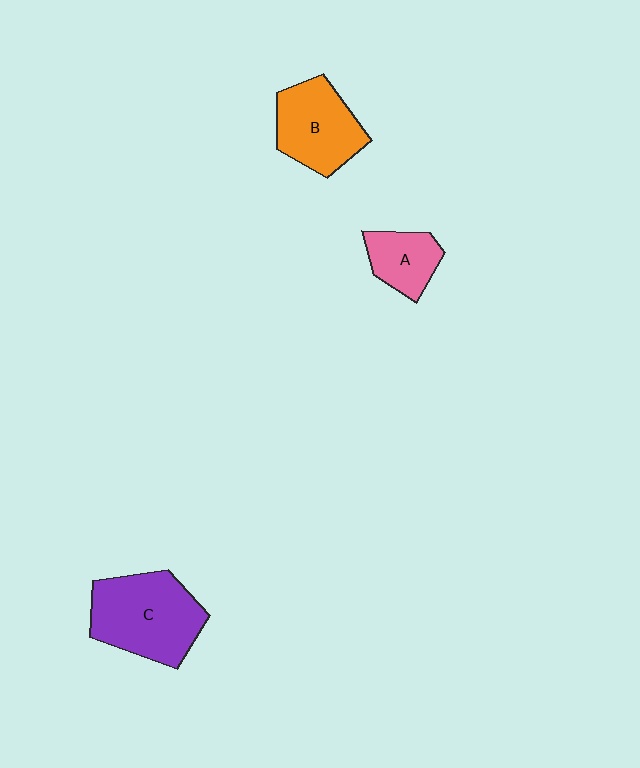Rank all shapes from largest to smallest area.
From largest to smallest: C (purple), B (orange), A (pink).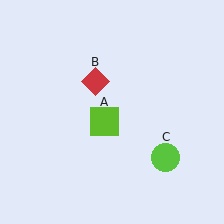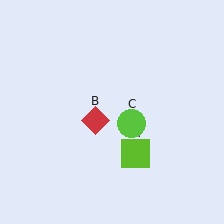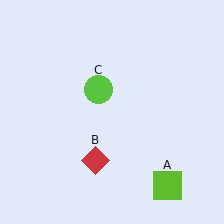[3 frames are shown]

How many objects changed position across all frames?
3 objects changed position: lime square (object A), red diamond (object B), lime circle (object C).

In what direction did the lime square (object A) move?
The lime square (object A) moved down and to the right.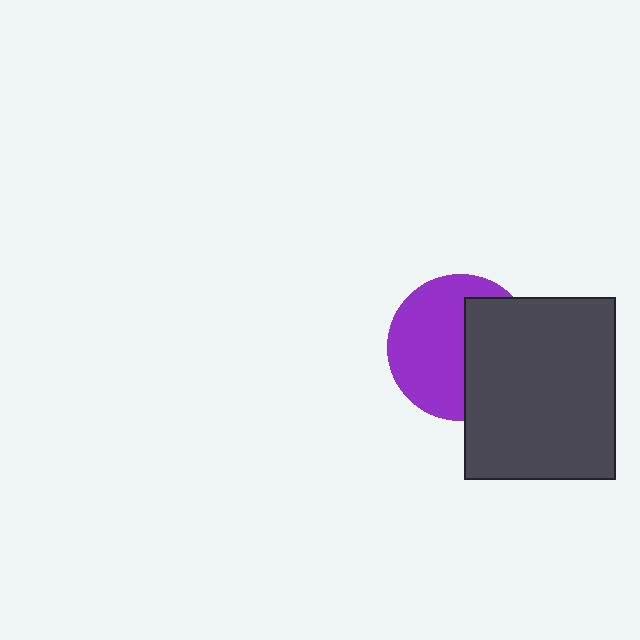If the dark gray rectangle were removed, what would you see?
You would see the complete purple circle.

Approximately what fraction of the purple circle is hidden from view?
Roughly 43% of the purple circle is hidden behind the dark gray rectangle.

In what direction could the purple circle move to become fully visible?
The purple circle could move left. That would shift it out from behind the dark gray rectangle entirely.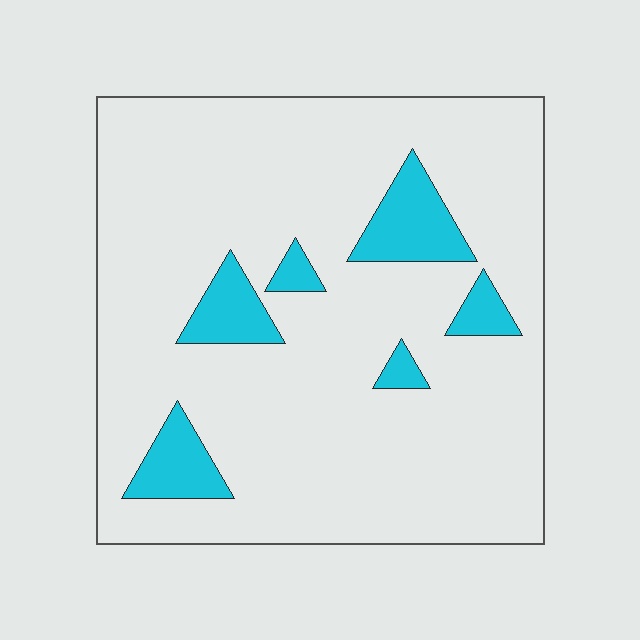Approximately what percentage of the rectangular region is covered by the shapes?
Approximately 10%.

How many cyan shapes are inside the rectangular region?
6.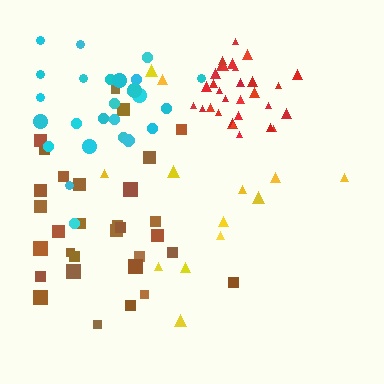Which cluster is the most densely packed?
Red.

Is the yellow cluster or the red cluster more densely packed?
Red.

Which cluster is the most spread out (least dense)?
Yellow.